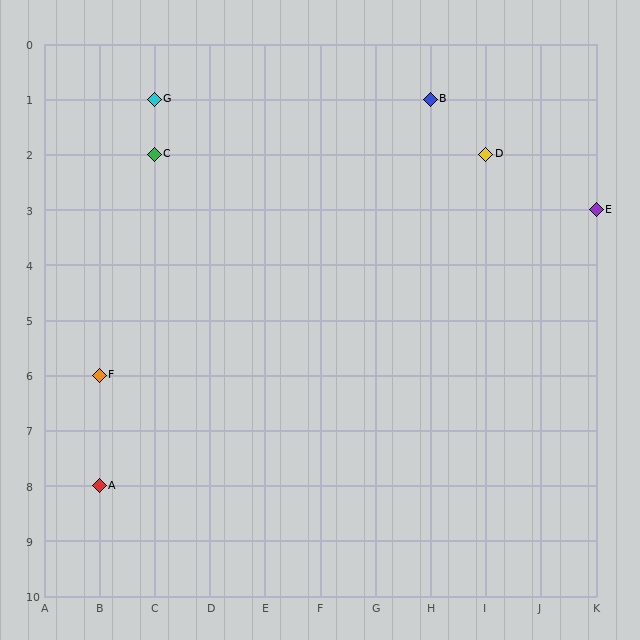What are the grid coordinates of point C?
Point C is at grid coordinates (C, 2).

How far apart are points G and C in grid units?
Points G and C are 1 row apart.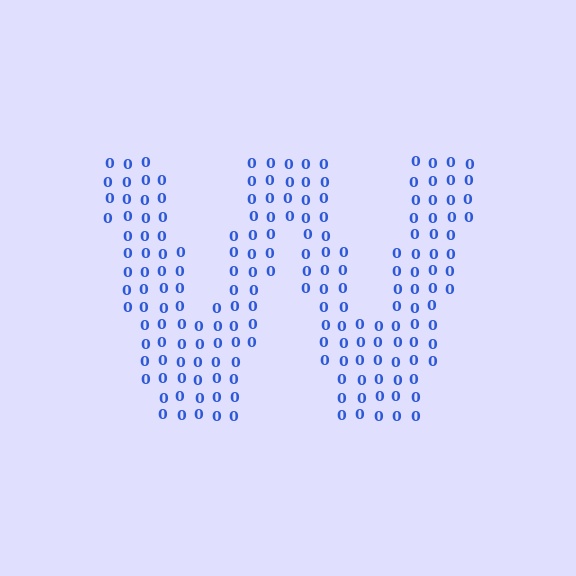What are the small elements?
The small elements are digit 0's.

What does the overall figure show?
The overall figure shows the letter W.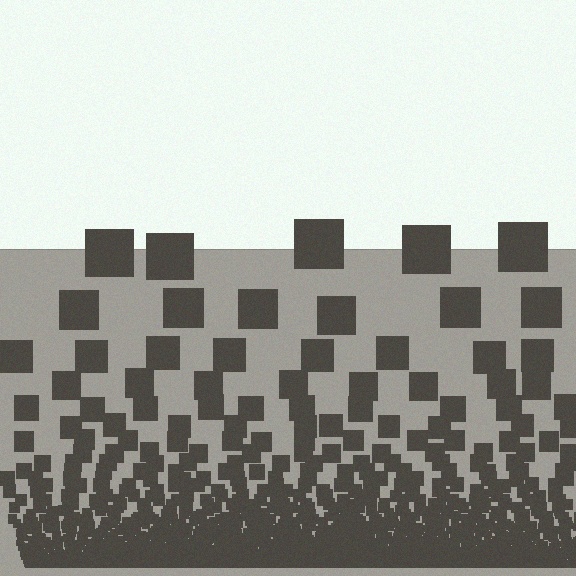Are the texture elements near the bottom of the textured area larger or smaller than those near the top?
Smaller. The gradient is inverted — elements near the bottom are smaller and denser.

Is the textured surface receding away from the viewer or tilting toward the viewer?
The surface appears to tilt toward the viewer. Texture elements get larger and sparser toward the top.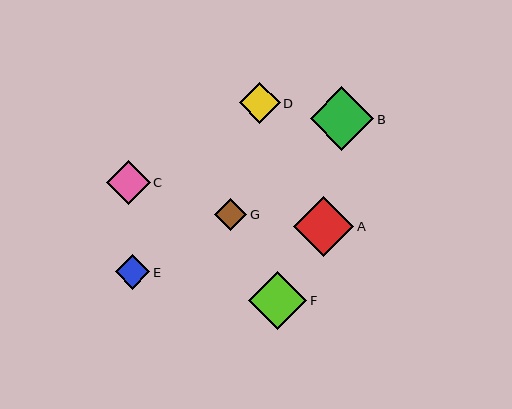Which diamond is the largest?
Diamond B is the largest with a size of approximately 63 pixels.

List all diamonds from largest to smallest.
From largest to smallest: B, A, F, C, D, E, G.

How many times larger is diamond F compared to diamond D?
Diamond F is approximately 1.4 times the size of diamond D.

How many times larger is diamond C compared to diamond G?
Diamond C is approximately 1.4 times the size of diamond G.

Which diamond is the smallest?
Diamond G is the smallest with a size of approximately 32 pixels.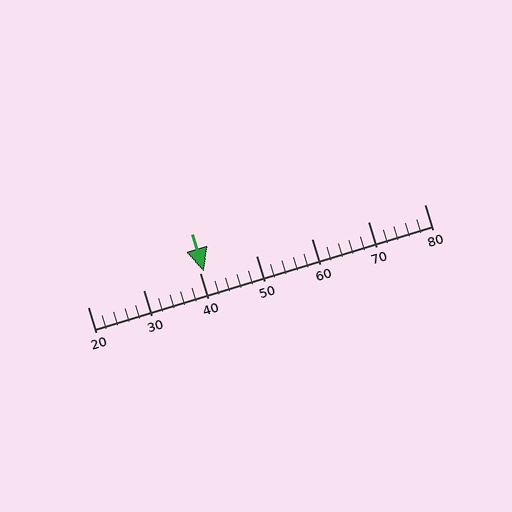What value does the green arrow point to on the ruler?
The green arrow points to approximately 41.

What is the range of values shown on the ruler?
The ruler shows values from 20 to 80.